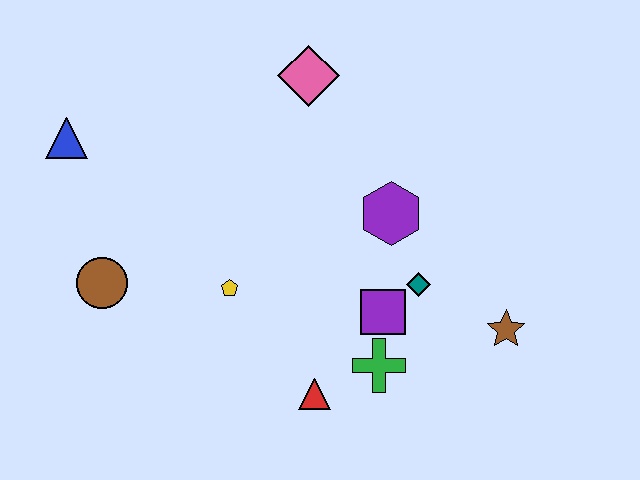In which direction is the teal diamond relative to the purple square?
The teal diamond is to the right of the purple square.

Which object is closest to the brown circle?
The yellow pentagon is closest to the brown circle.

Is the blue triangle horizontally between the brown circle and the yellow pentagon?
No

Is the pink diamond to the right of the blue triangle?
Yes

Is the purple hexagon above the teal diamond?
Yes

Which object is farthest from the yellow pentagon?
The brown star is farthest from the yellow pentagon.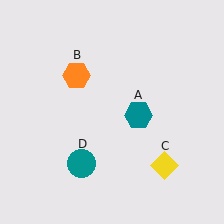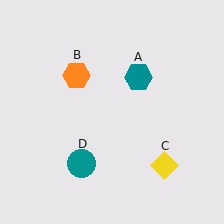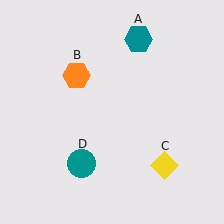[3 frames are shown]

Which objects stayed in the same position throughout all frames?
Orange hexagon (object B) and yellow diamond (object C) and teal circle (object D) remained stationary.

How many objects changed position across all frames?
1 object changed position: teal hexagon (object A).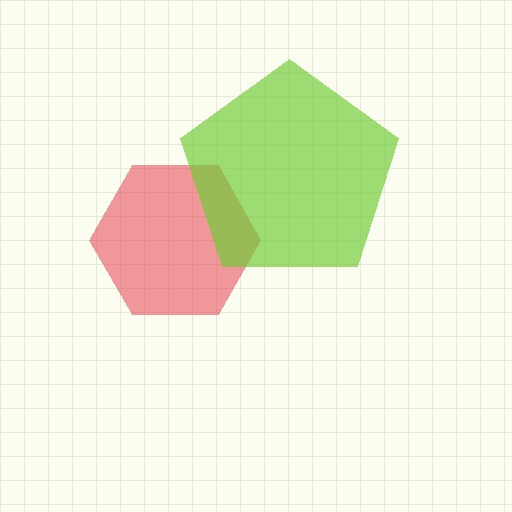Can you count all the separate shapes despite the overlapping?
Yes, there are 2 separate shapes.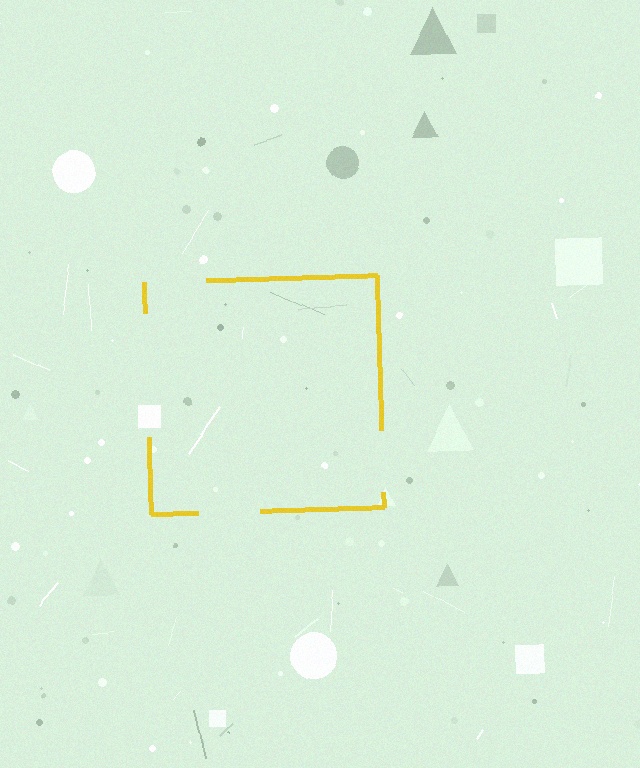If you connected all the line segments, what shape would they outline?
They would outline a square.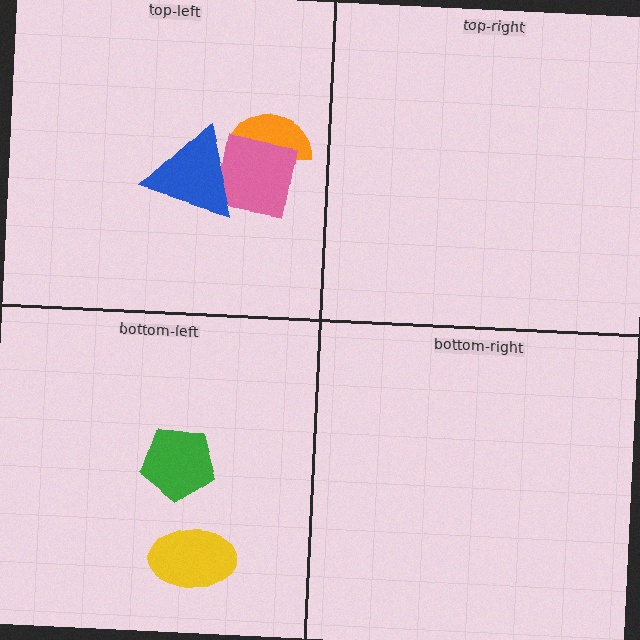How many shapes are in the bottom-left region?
2.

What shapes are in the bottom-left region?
The yellow ellipse, the green pentagon.